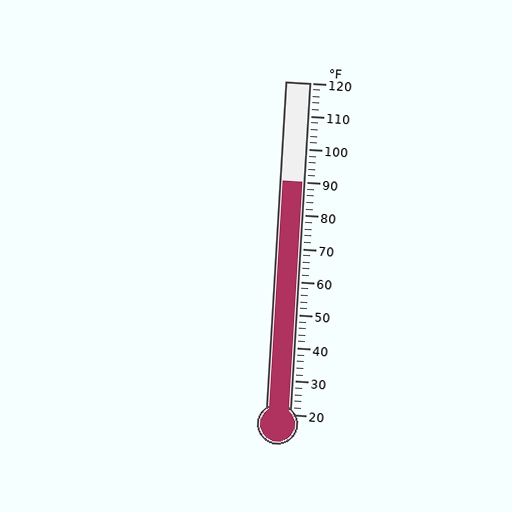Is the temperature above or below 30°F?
The temperature is above 30°F.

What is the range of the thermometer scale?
The thermometer scale ranges from 20°F to 120°F.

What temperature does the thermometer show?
The thermometer shows approximately 90°F.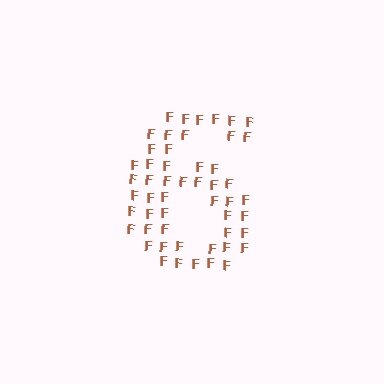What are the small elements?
The small elements are letter F's.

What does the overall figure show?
The overall figure shows the digit 6.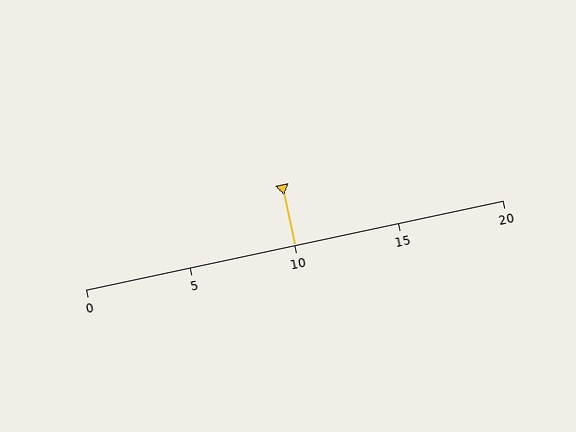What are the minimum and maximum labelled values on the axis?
The axis runs from 0 to 20.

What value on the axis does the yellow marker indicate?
The marker indicates approximately 10.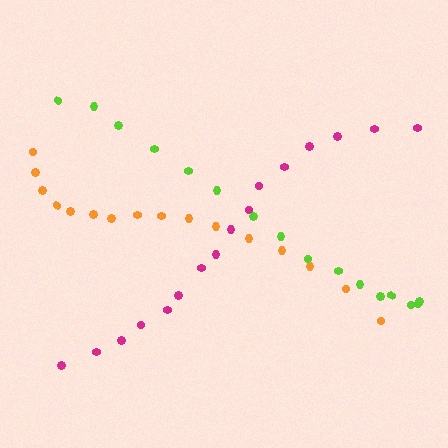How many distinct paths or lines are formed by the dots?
There are 3 distinct paths.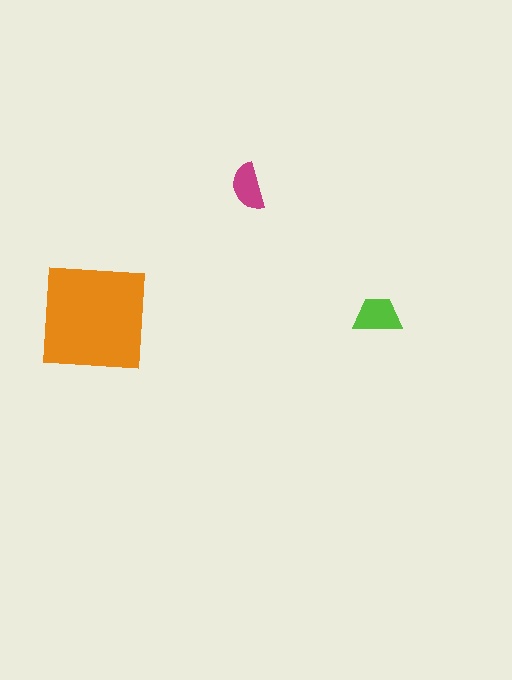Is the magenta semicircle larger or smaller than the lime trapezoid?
Smaller.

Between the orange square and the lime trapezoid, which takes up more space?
The orange square.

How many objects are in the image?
There are 3 objects in the image.